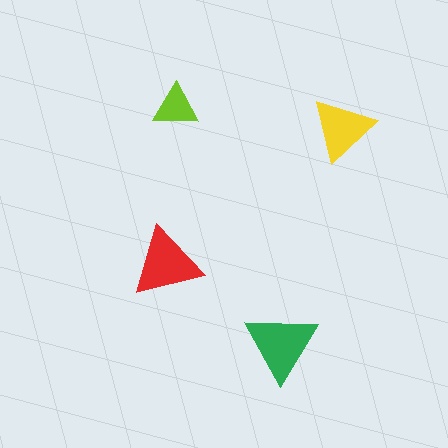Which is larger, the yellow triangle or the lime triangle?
The yellow one.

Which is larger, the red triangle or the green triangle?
The green one.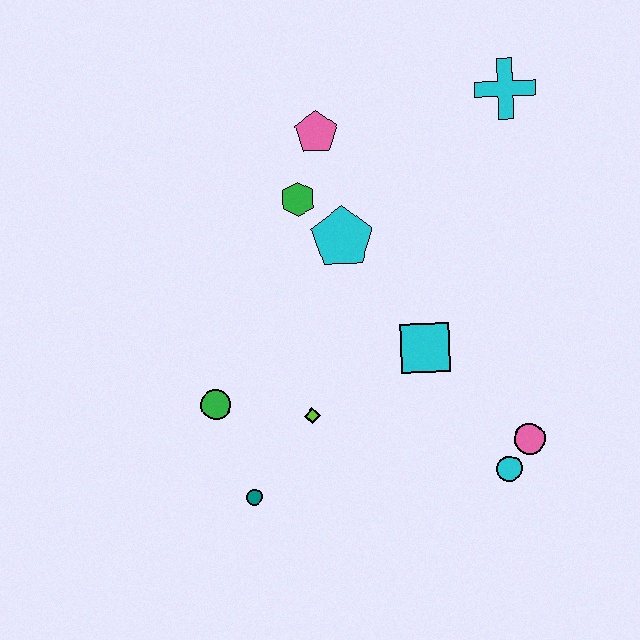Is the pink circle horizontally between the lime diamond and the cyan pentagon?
No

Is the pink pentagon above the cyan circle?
Yes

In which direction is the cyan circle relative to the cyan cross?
The cyan circle is below the cyan cross.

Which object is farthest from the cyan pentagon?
The cyan circle is farthest from the cyan pentagon.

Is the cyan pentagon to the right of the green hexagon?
Yes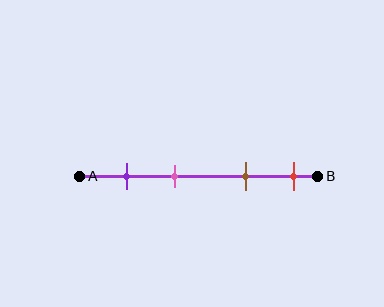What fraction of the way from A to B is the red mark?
The red mark is approximately 90% (0.9) of the way from A to B.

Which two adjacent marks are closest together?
The purple and pink marks are the closest adjacent pair.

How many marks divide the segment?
There are 4 marks dividing the segment.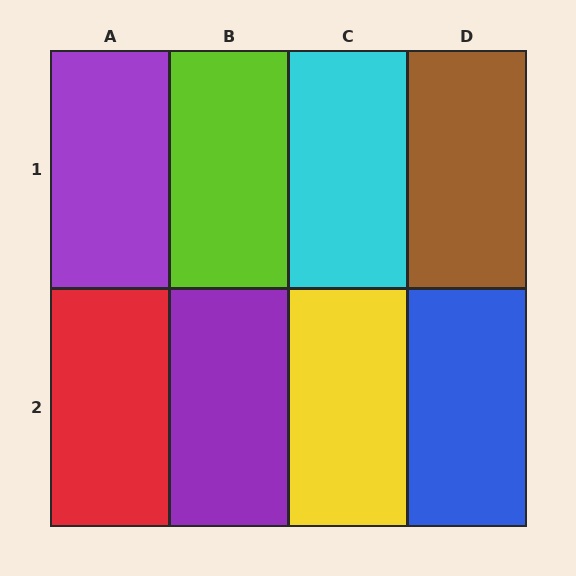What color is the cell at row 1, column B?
Lime.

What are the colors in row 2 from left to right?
Red, purple, yellow, blue.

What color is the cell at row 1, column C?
Cyan.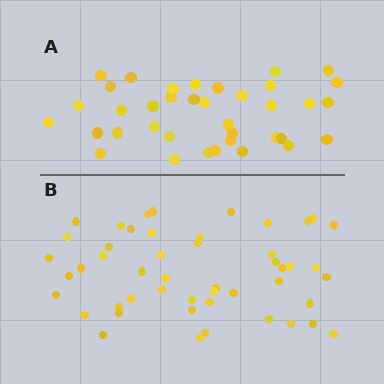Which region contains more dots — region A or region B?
Region B (the bottom region) has more dots.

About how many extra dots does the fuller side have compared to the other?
Region B has roughly 12 or so more dots than region A.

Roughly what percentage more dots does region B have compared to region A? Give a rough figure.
About 30% more.